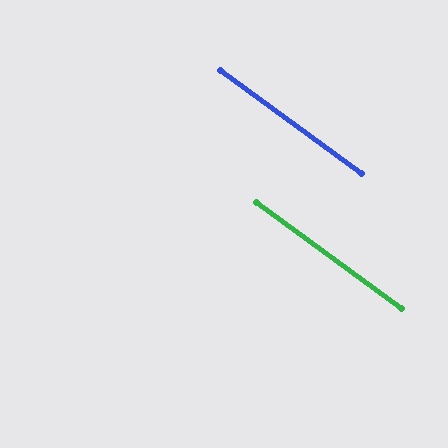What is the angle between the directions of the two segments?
Approximately 0 degrees.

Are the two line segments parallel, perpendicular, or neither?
Parallel — their directions differ by only 0.4°.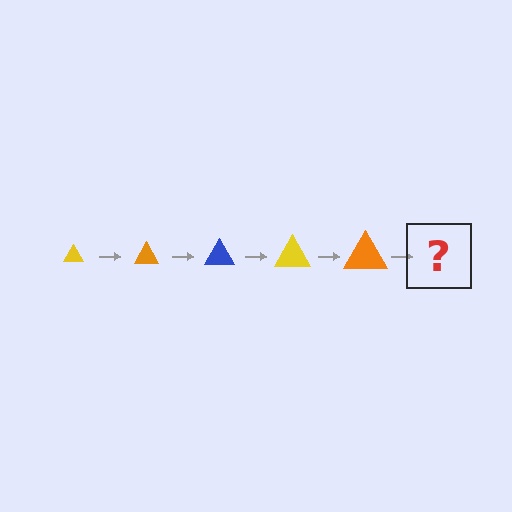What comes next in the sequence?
The next element should be a blue triangle, larger than the previous one.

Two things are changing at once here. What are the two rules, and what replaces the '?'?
The two rules are that the triangle grows larger each step and the color cycles through yellow, orange, and blue. The '?' should be a blue triangle, larger than the previous one.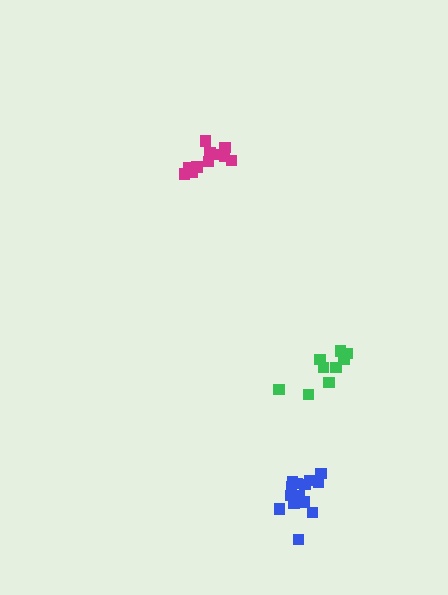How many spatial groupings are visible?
There are 3 spatial groupings.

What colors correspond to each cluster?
The clusters are colored: magenta, blue, green.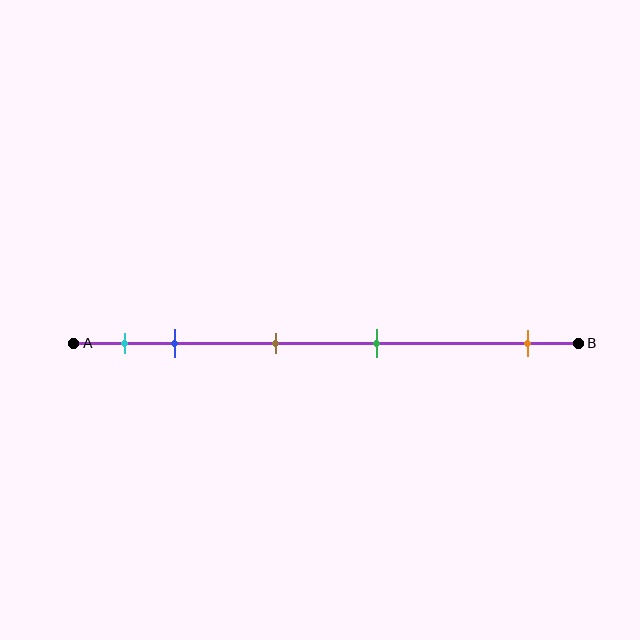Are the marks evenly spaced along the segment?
No, the marks are not evenly spaced.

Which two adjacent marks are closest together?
The cyan and blue marks are the closest adjacent pair.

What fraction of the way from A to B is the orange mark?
The orange mark is approximately 90% (0.9) of the way from A to B.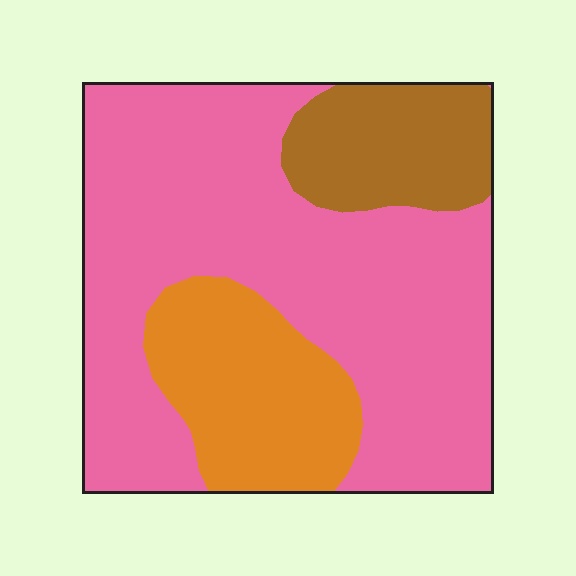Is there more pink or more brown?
Pink.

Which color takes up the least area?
Brown, at roughly 15%.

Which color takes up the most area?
Pink, at roughly 65%.